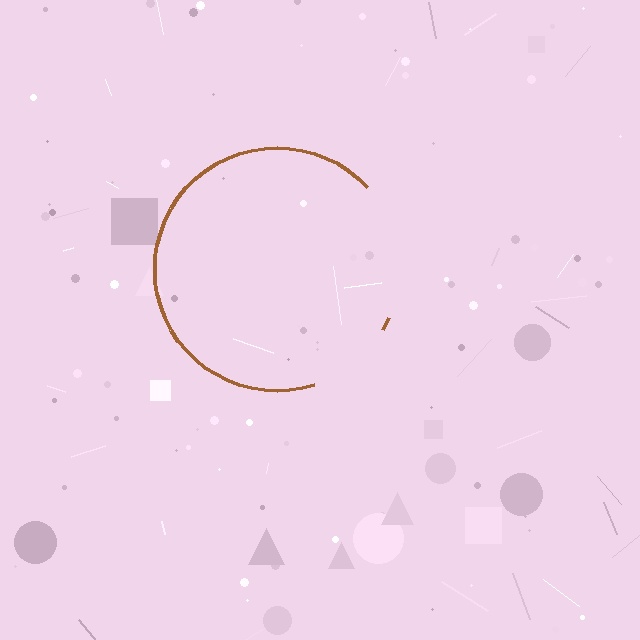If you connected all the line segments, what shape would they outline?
They would outline a circle.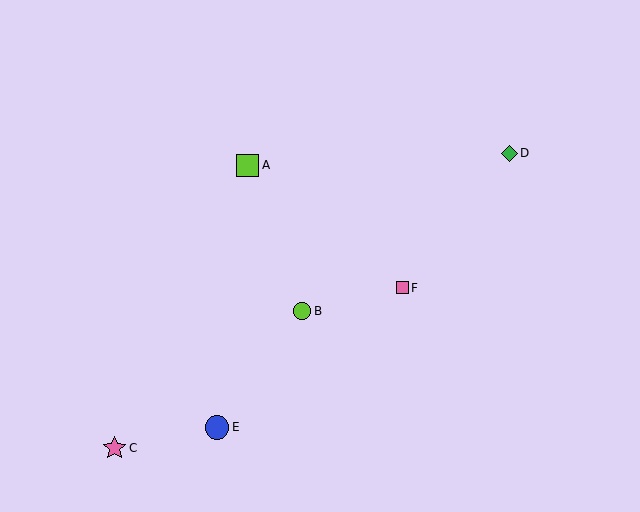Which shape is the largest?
The blue circle (labeled E) is the largest.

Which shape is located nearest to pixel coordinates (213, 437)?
The blue circle (labeled E) at (217, 427) is nearest to that location.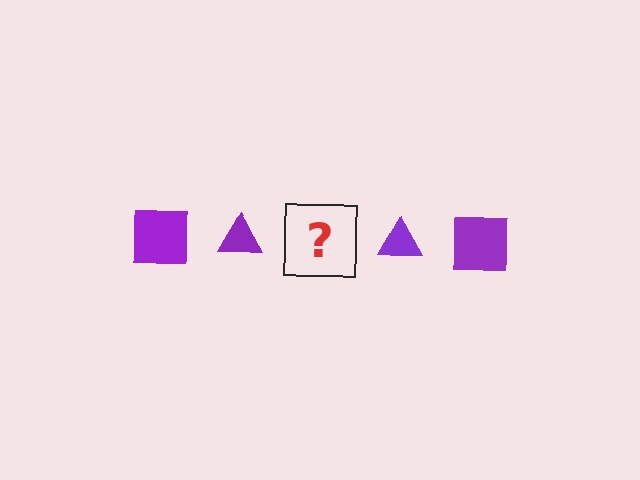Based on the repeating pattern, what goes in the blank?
The blank should be a purple square.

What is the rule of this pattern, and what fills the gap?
The rule is that the pattern cycles through square, triangle shapes in purple. The gap should be filled with a purple square.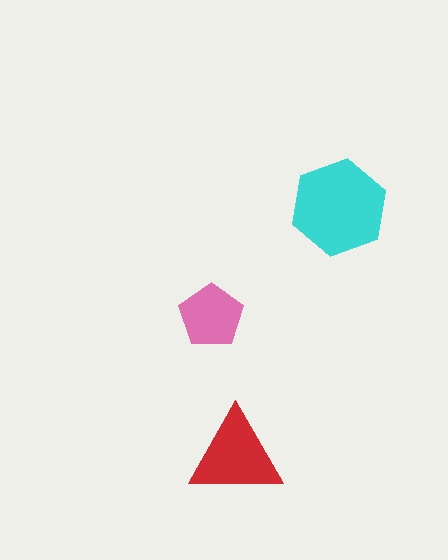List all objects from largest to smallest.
The cyan hexagon, the red triangle, the pink pentagon.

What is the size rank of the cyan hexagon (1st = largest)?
1st.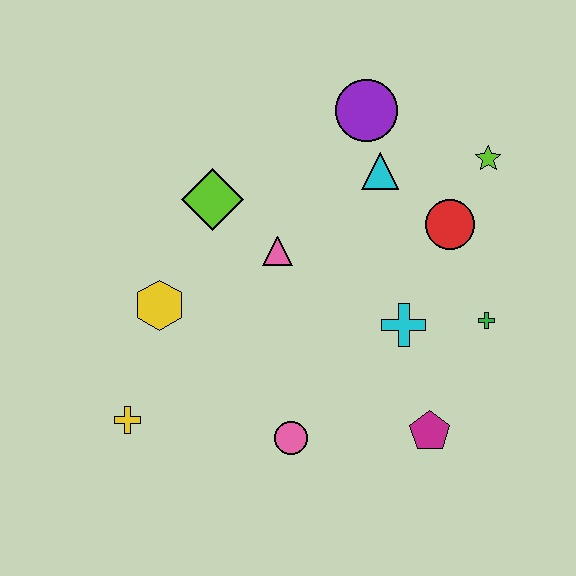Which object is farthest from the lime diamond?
The magenta pentagon is farthest from the lime diamond.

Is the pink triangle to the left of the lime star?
Yes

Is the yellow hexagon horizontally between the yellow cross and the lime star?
Yes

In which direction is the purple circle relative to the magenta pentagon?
The purple circle is above the magenta pentagon.